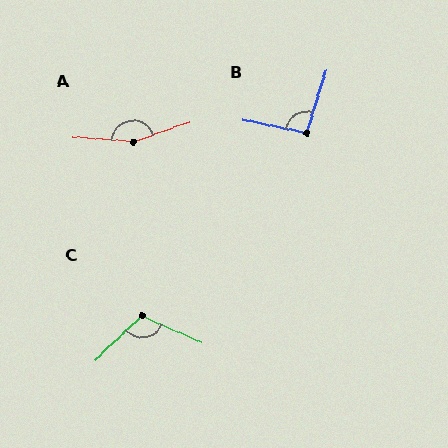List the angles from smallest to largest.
B (96°), C (113°), A (156°).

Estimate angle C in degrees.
Approximately 113 degrees.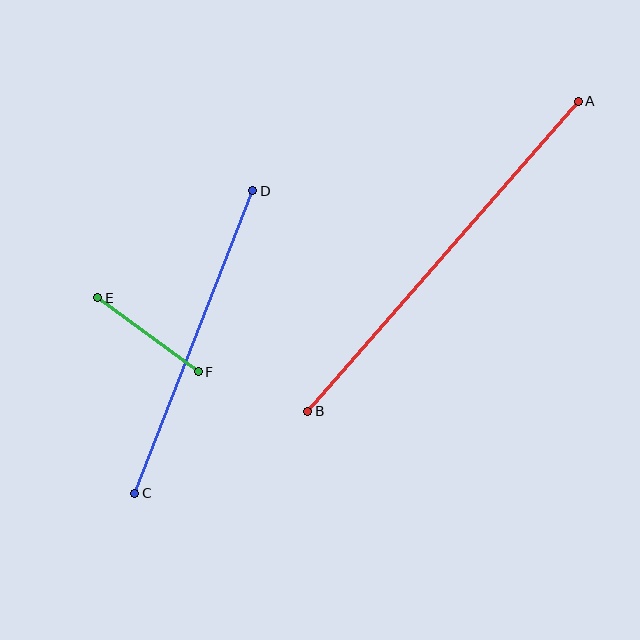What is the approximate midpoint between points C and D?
The midpoint is at approximately (194, 342) pixels.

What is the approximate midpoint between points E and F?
The midpoint is at approximately (148, 335) pixels.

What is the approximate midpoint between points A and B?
The midpoint is at approximately (443, 256) pixels.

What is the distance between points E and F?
The distance is approximately 125 pixels.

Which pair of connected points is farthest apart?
Points A and B are farthest apart.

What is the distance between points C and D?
The distance is approximately 324 pixels.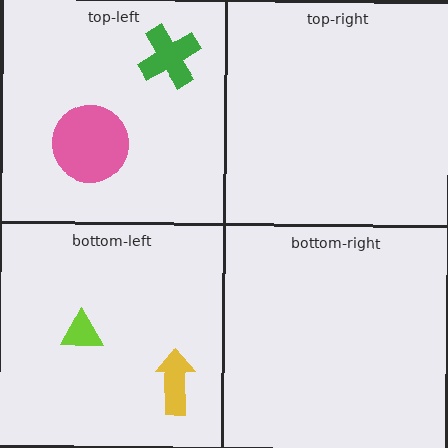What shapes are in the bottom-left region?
The yellow arrow, the lime triangle.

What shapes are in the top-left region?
The green cross, the pink circle.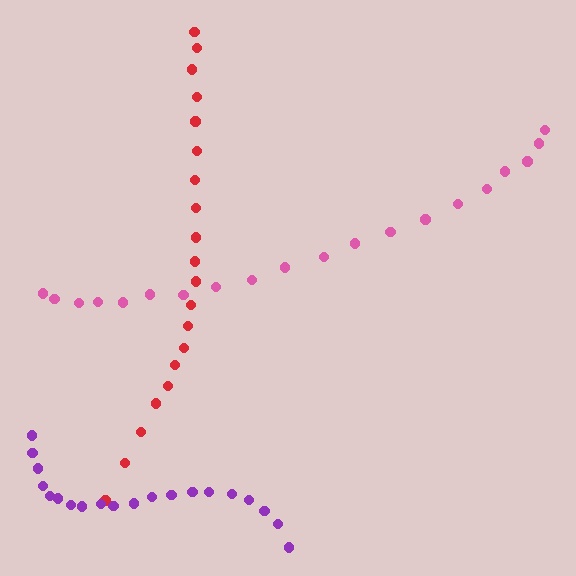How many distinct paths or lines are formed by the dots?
There are 3 distinct paths.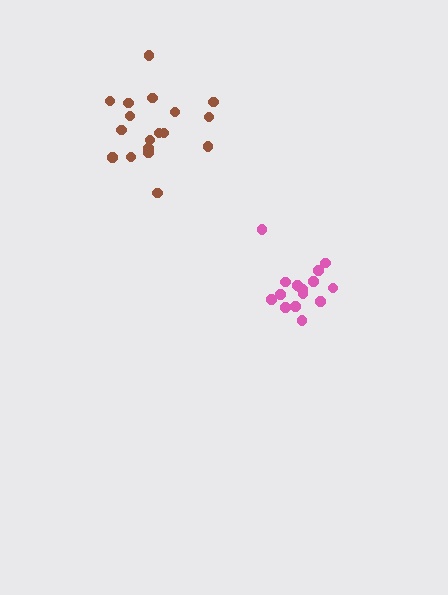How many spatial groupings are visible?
There are 2 spatial groupings.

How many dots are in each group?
Group 1: 18 dots, Group 2: 15 dots (33 total).